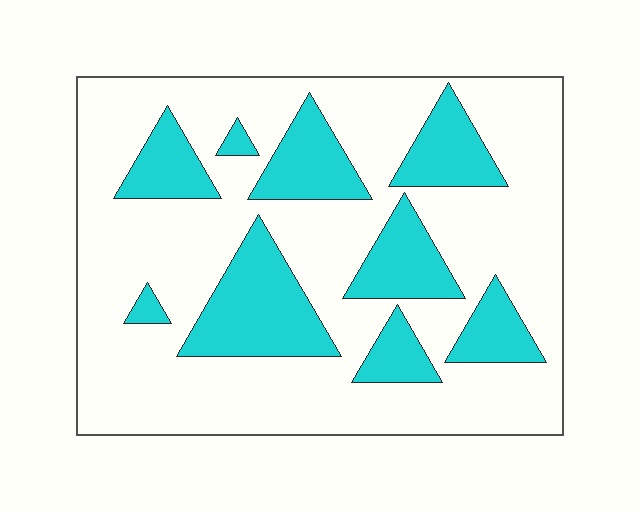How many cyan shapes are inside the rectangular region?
9.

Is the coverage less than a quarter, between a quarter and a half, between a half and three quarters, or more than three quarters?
Between a quarter and a half.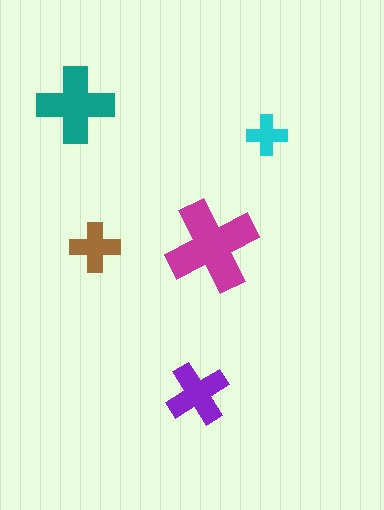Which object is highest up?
The teal cross is topmost.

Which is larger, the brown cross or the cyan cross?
The brown one.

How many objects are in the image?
There are 5 objects in the image.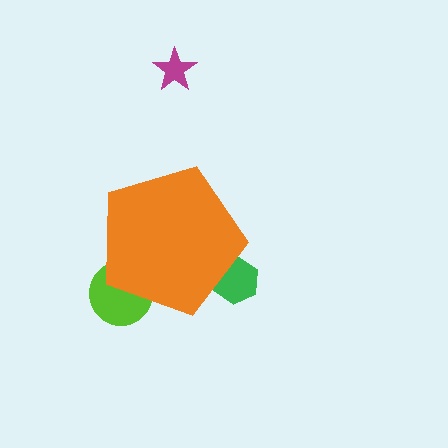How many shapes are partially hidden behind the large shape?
2 shapes are partially hidden.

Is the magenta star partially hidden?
No, the magenta star is fully visible.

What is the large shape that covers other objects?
An orange pentagon.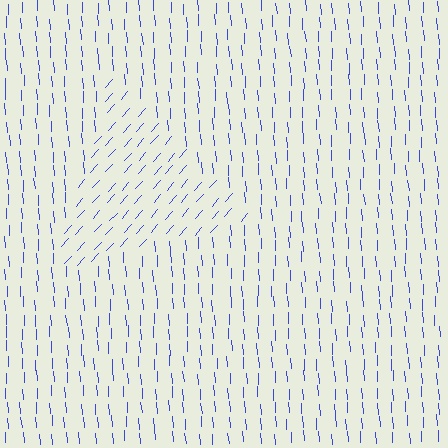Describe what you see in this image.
The image is filled with small blue line segments. A triangle region in the image has lines oriented differently from the surrounding lines, creating a visible texture boundary.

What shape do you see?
I see a triangle.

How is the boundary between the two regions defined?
The boundary is defined purely by a change in line orientation (approximately 45 degrees difference). All lines are the same color and thickness.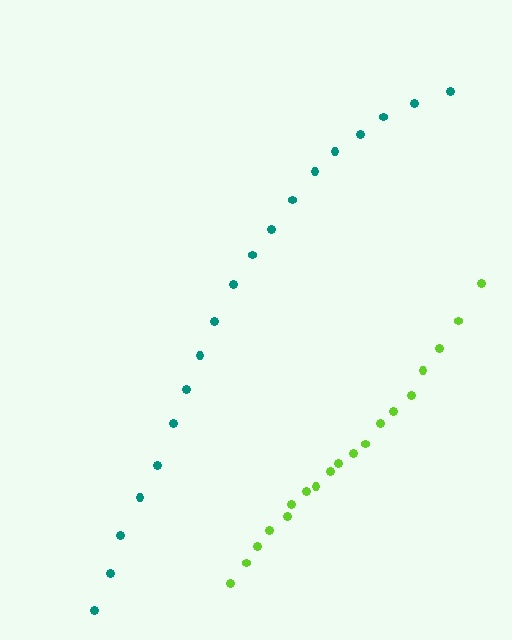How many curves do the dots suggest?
There are 2 distinct paths.